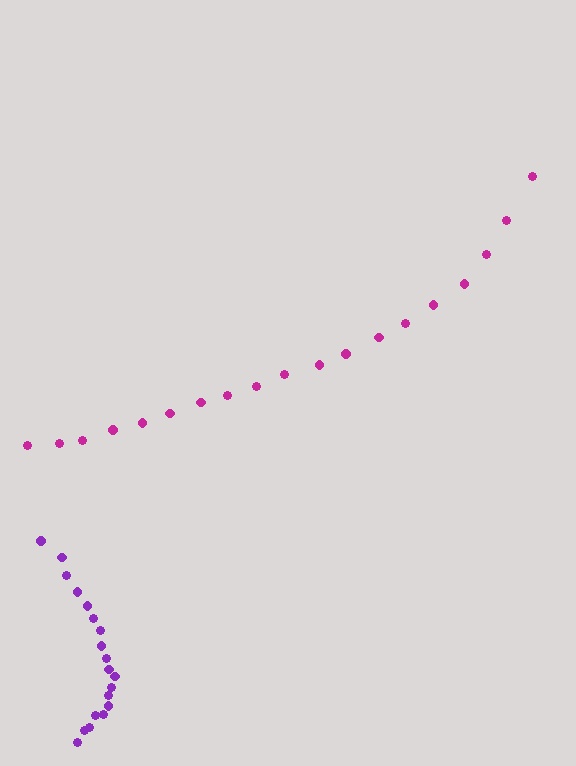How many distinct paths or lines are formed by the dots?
There are 2 distinct paths.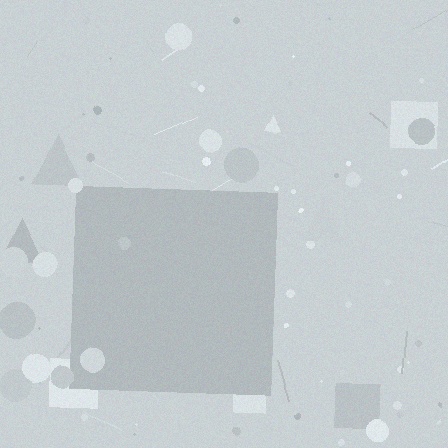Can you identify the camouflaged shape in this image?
The camouflaged shape is a square.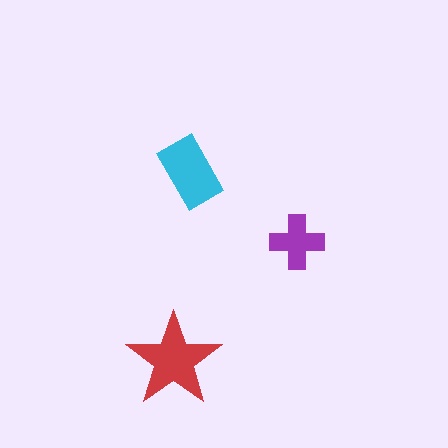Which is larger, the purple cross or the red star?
The red star.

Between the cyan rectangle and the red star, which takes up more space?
The red star.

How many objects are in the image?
There are 3 objects in the image.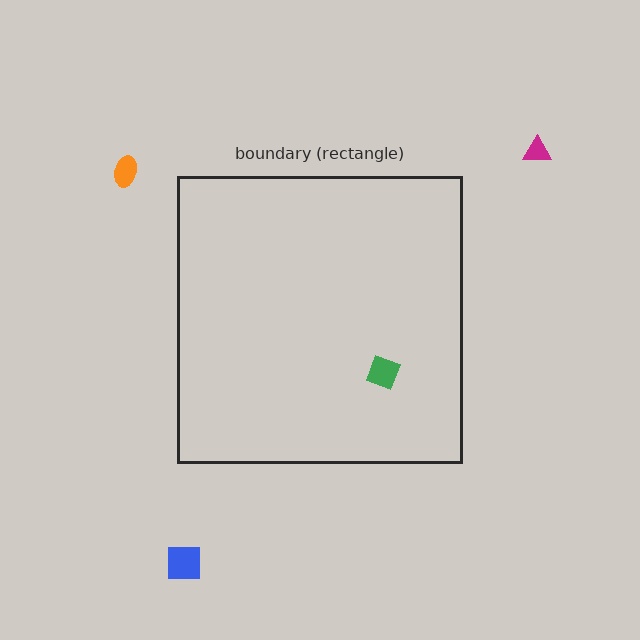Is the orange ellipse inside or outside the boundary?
Outside.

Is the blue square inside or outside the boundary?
Outside.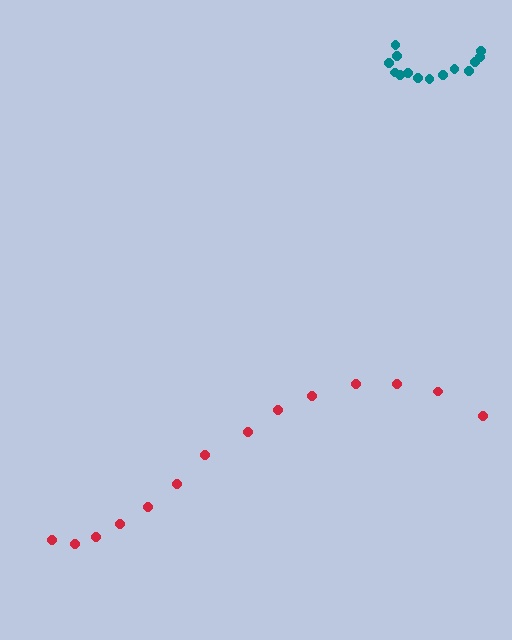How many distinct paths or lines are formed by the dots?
There are 2 distinct paths.